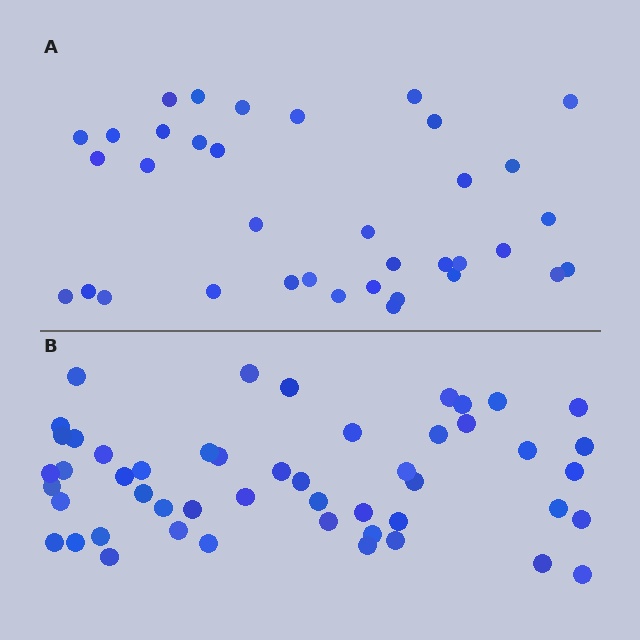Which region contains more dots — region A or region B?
Region B (the bottom region) has more dots.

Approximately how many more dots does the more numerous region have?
Region B has approximately 15 more dots than region A.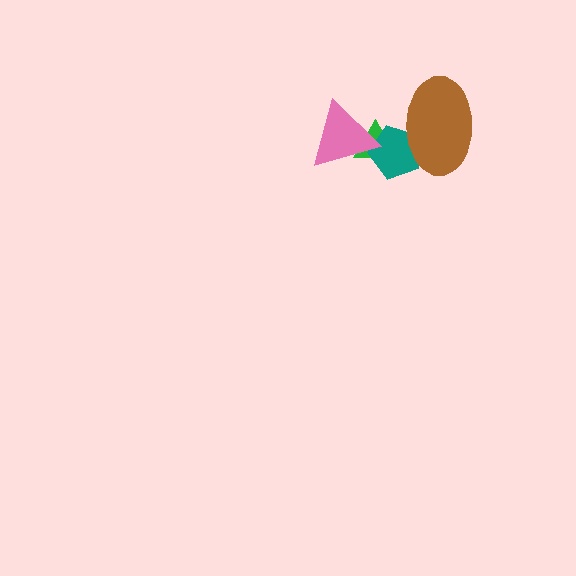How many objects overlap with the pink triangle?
2 objects overlap with the pink triangle.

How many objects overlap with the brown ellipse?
2 objects overlap with the brown ellipse.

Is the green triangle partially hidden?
Yes, it is partially covered by another shape.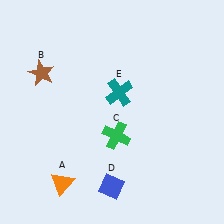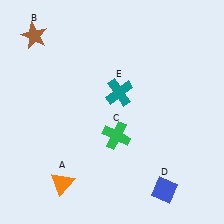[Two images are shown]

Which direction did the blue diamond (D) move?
The blue diamond (D) moved right.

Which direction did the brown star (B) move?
The brown star (B) moved up.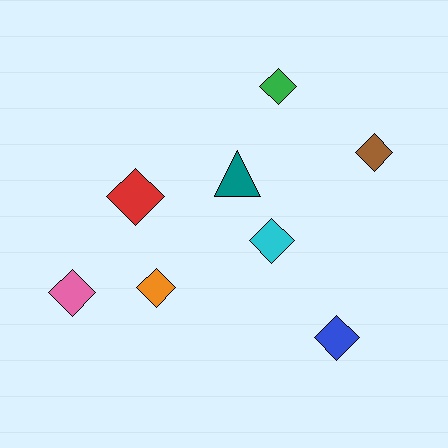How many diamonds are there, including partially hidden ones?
There are 7 diamonds.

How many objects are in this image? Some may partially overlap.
There are 8 objects.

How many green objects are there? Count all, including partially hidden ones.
There is 1 green object.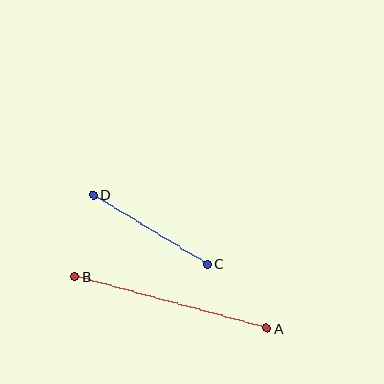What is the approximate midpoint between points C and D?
The midpoint is at approximately (150, 230) pixels.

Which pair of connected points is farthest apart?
Points A and B are farthest apart.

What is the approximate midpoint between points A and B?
The midpoint is at approximately (171, 303) pixels.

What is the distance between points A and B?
The distance is approximately 199 pixels.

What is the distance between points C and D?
The distance is approximately 134 pixels.